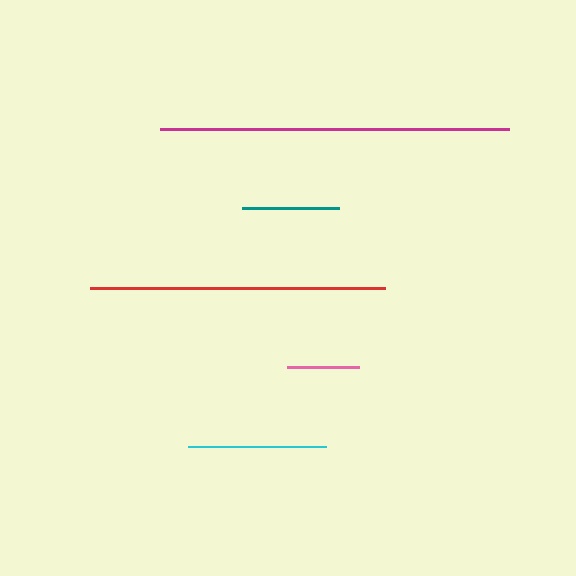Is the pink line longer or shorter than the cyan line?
The cyan line is longer than the pink line.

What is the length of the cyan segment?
The cyan segment is approximately 138 pixels long.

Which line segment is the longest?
The magenta line is the longest at approximately 349 pixels.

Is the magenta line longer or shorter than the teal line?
The magenta line is longer than the teal line.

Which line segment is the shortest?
The pink line is the shortest at approximately 71 pixels.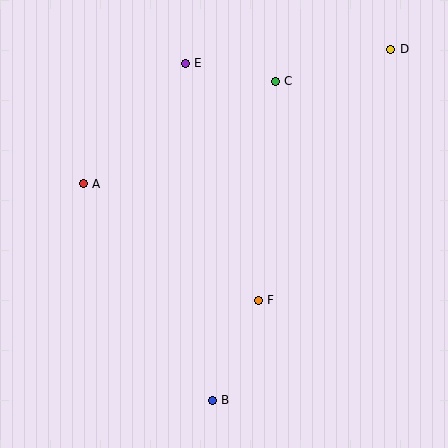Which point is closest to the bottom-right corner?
Point F is closest to the bottom-right corner.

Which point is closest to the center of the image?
Point F at (258, 300) is closest to the center.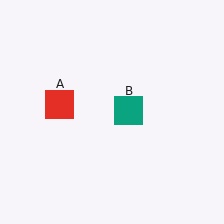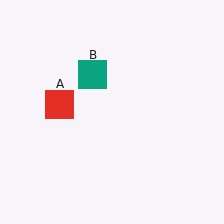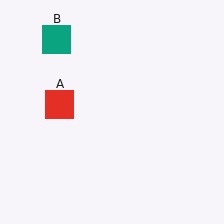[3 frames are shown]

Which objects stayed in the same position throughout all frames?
Red square (object A) remained stationary.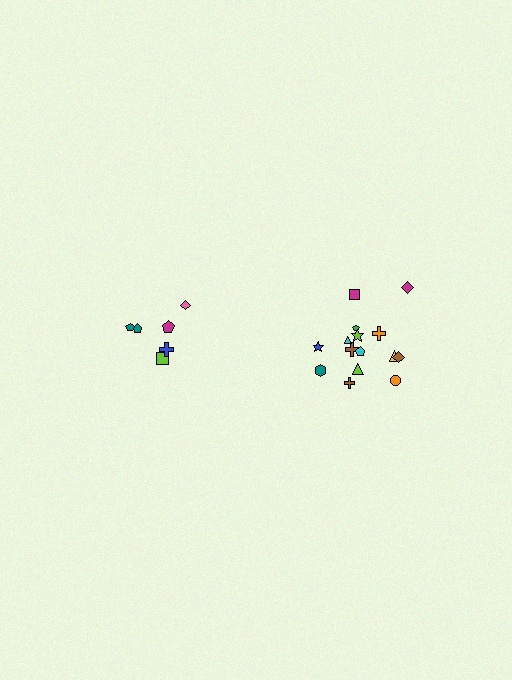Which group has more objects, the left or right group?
The right group.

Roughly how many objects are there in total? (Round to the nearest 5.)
Roughly 20 objects in total.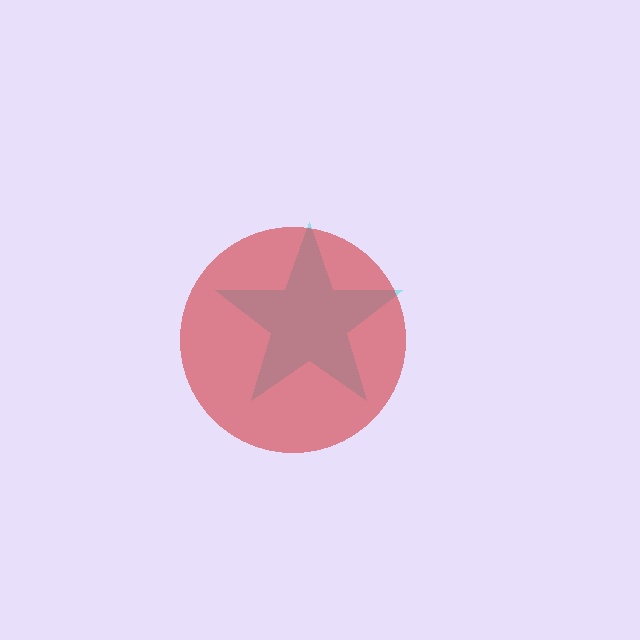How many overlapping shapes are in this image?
There are 2 overlapping shapes in the image.